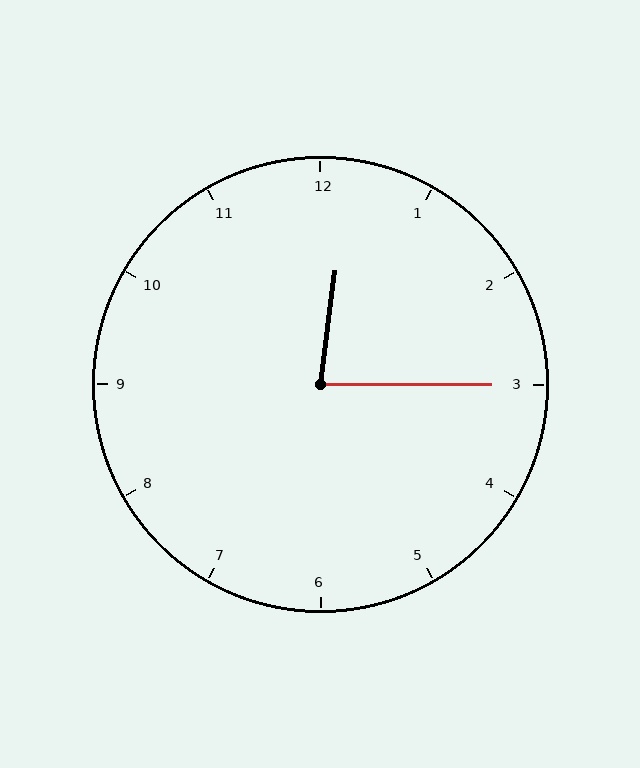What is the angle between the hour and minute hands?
Approximately 82 degrees.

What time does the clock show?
12:15.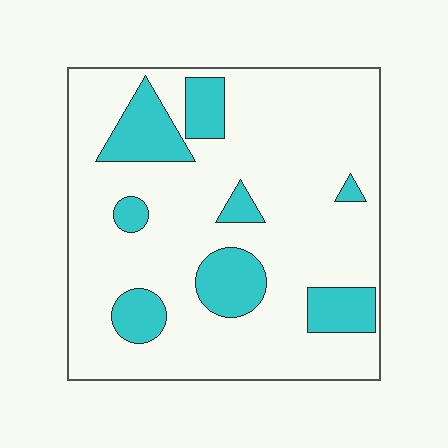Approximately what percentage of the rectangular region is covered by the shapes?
Approximately 20%.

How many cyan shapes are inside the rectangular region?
8.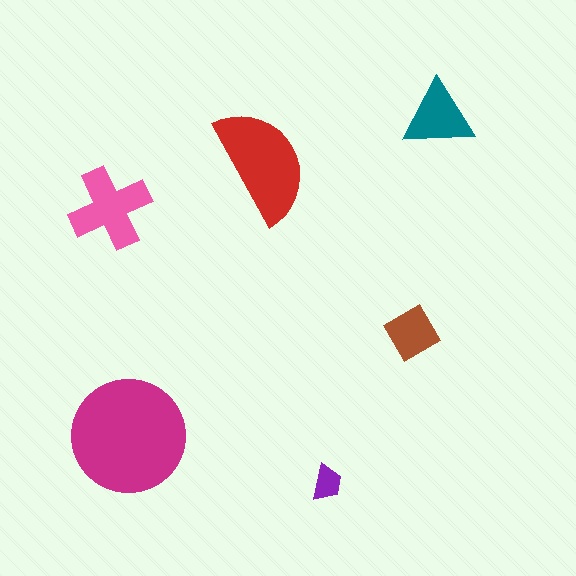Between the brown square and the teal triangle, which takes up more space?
The teal triangle.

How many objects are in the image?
There are 6 objects in the image.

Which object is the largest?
The magenta circle.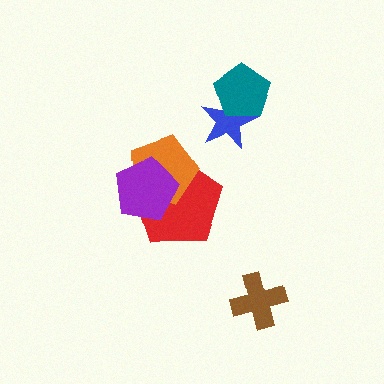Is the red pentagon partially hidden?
Yes, it is partially covered by another shape.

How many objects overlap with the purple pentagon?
2 objects overlap with the purple pentagon.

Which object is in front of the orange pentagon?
The purple pentagon is in front of the orange pentagon.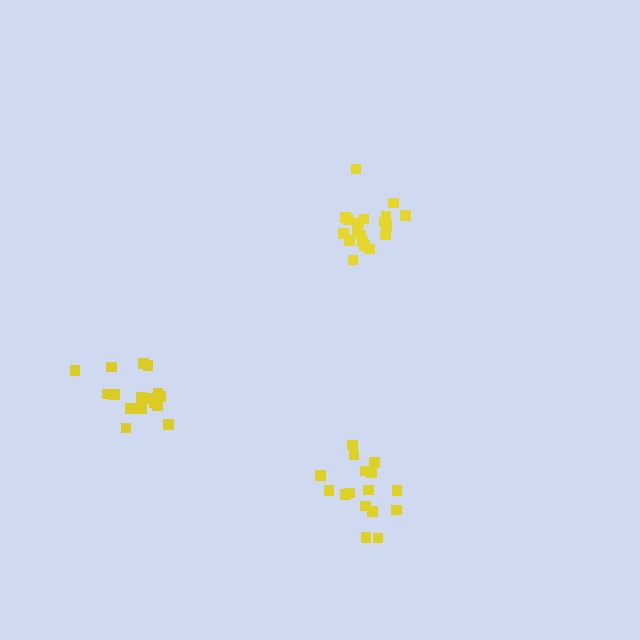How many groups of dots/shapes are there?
There are 3 groups.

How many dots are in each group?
Group 1: 19 dots, Group 2: 16 dots, Group 3: 17 dots (52 total).